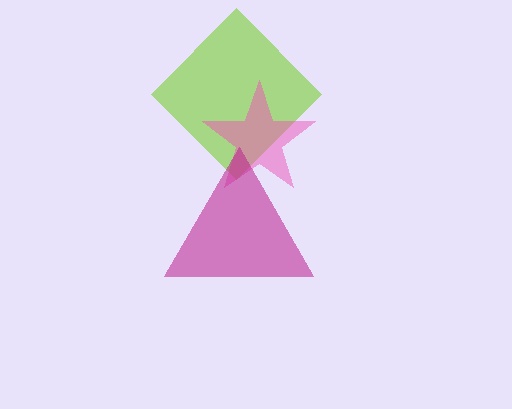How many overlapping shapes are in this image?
There are 3 overlapping shapes in the image.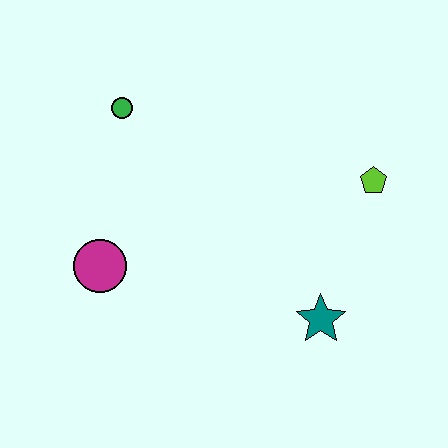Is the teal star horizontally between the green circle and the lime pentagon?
Yes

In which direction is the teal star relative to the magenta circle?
The teal star is to the right of the magenta circle.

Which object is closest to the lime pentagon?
The teal star is closest to the lime pentagon.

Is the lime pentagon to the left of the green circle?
No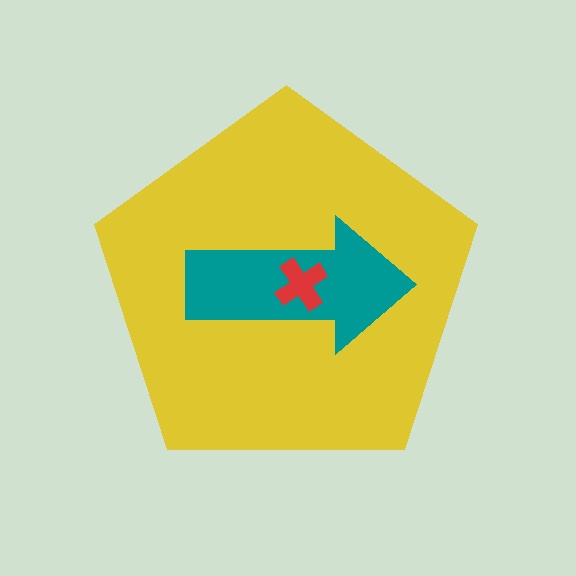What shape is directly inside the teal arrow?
The red cross.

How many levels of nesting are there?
3.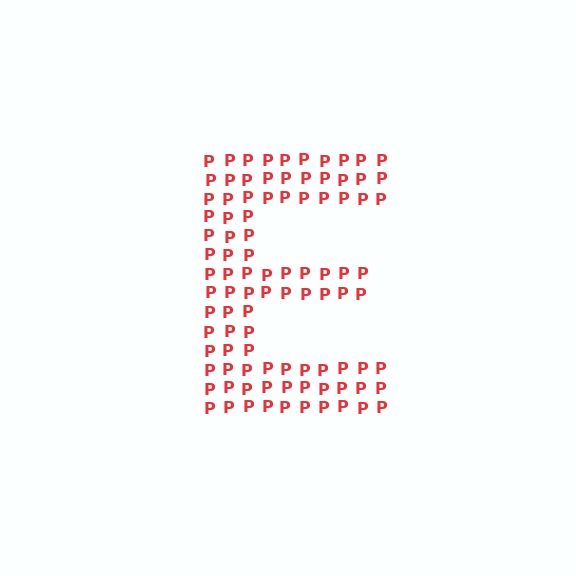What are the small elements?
The small elements are letter P's.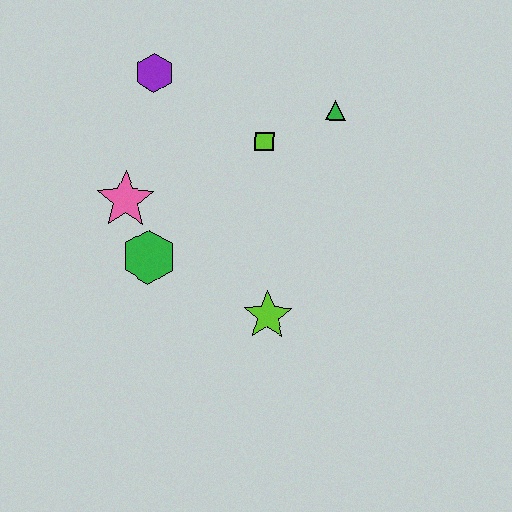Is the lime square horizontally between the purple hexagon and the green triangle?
Yes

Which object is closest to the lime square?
The green triangle is closest to the lime square.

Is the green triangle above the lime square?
Yes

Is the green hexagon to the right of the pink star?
Yes